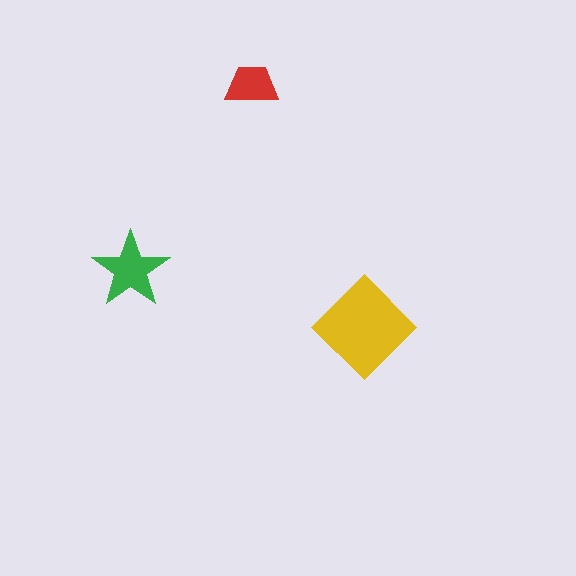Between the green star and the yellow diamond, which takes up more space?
The yellow diamond.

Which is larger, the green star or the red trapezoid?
The green star.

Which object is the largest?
The yellow diamond.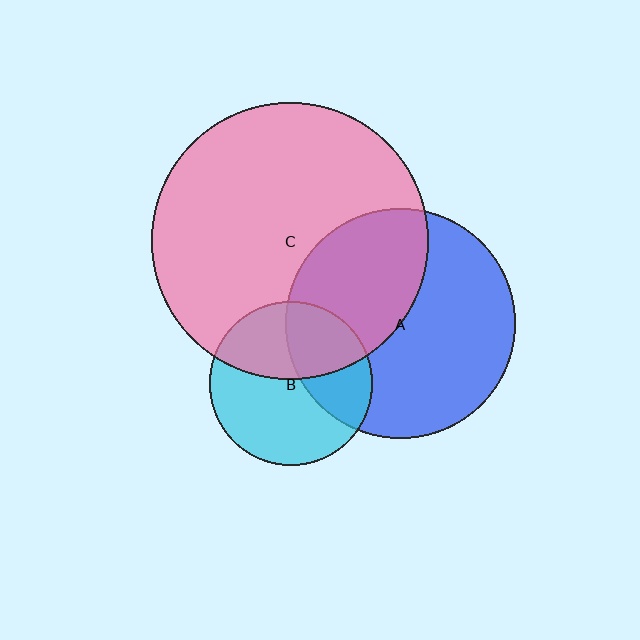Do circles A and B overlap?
Yes.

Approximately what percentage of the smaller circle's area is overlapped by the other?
Approximately 35%.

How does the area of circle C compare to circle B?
Approximately 2.9 times.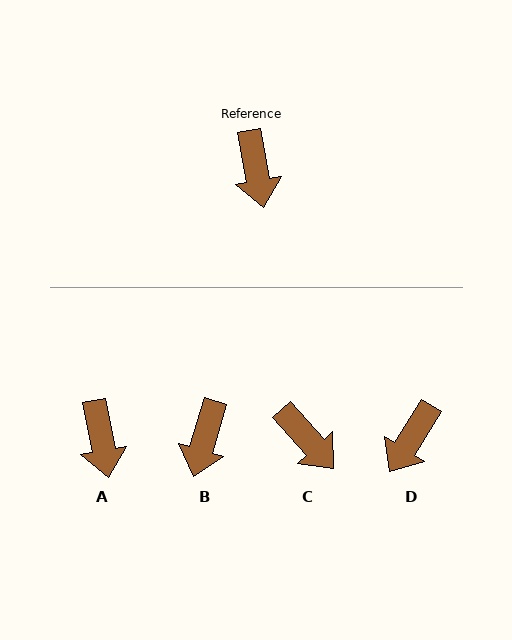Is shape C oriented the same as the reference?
No, it is off by about 31 degrees.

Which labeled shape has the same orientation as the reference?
A.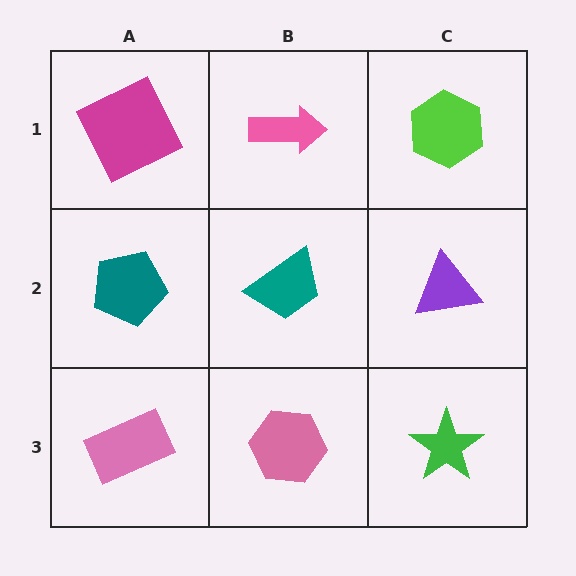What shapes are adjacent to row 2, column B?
A pink arrow (row 1, column B), a pink hexagon (row 3, column B), a teal pentagon (row 2, column A), a purple triangle (row 2, column C).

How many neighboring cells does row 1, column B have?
3.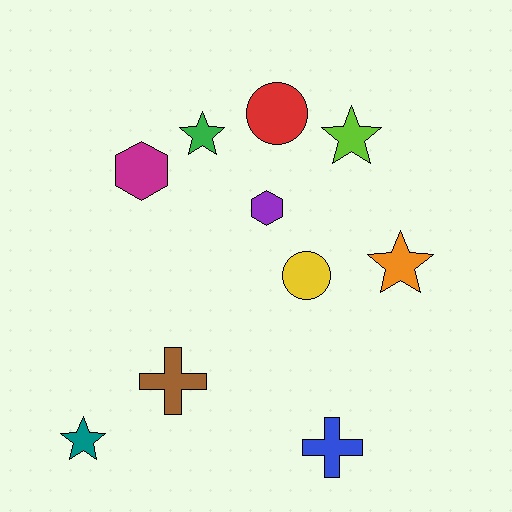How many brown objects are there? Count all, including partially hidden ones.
There is 1 brown object.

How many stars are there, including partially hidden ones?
There are 4 stars.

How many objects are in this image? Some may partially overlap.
There are 10 objects.